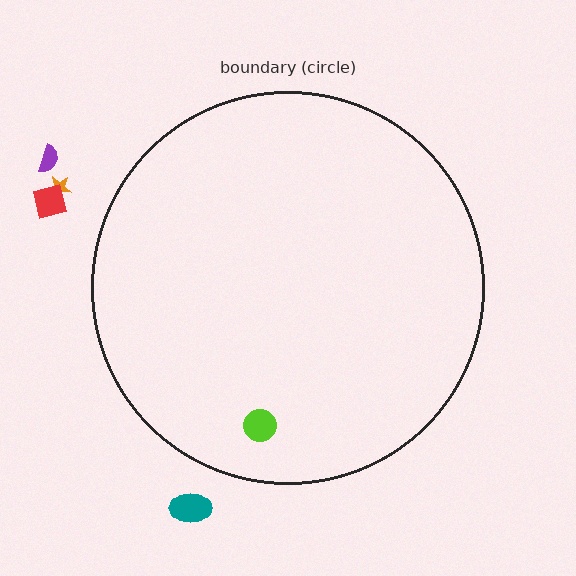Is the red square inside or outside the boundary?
Outside.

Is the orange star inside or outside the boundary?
Outside.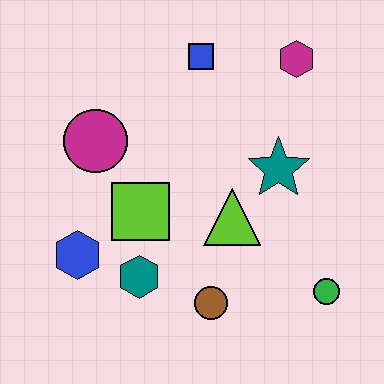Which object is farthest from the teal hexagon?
The magenta hexagon is farthest from the teal hexagon.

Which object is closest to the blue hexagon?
The teal hexagon is closest to the blue hexagon.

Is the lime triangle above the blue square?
No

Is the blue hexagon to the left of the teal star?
Yes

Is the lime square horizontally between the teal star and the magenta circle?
Yes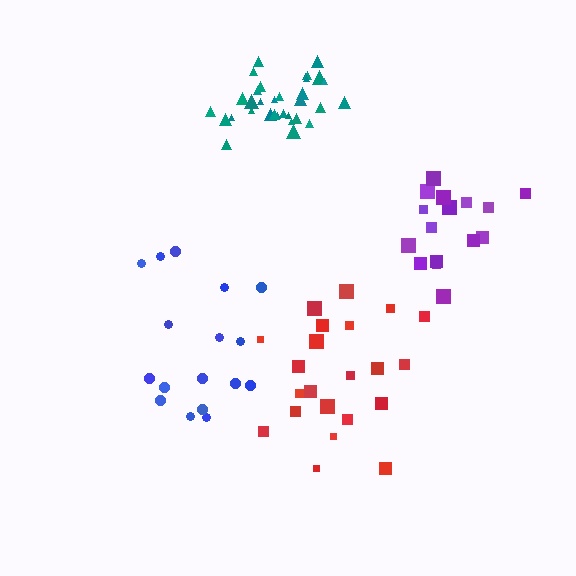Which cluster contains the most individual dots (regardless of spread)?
Teal (33).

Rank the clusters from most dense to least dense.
teal, red, purple, blue.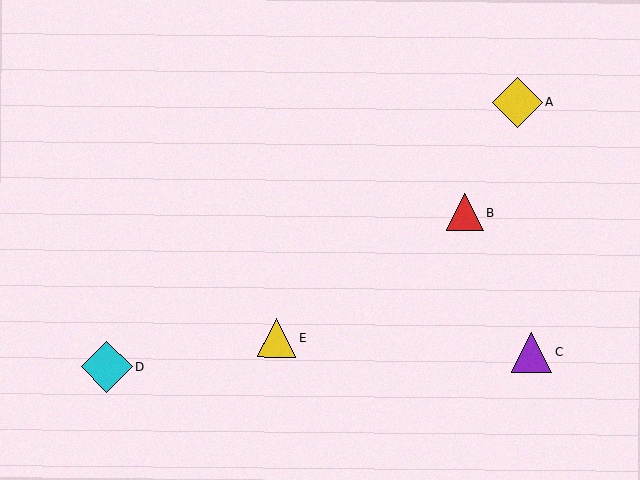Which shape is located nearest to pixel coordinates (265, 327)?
The yellow triangle (labeled E) at (277, 338) is nearest to that location.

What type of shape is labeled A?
Shape A is a yellow diamond.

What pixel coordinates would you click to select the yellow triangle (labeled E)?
Click at (277, 338) to select the yellow triangle E.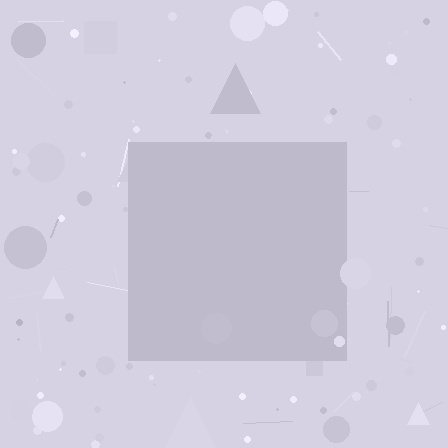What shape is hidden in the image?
A square is hidden in the image.